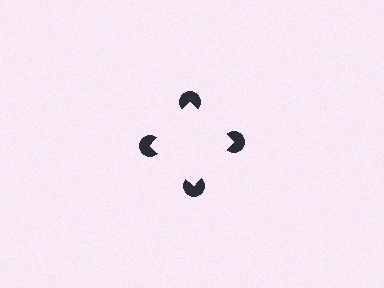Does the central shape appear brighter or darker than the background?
It typically appears slightly brighter than the background, even though no actual brightness change is drawn.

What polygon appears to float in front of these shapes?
An illusory square — its edges are inferred from the aligned wedge cuts in the pac-man discs, not physically drawn.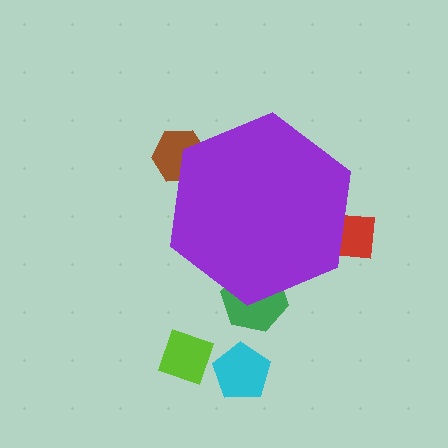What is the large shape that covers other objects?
A purple hexagon.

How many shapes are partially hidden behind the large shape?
3 shapes are partially hidden.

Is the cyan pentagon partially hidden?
No, the cyan pentagon is fully visible.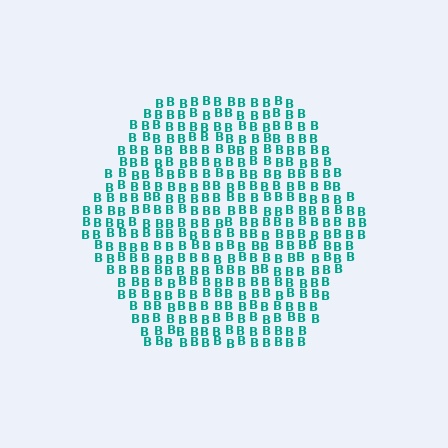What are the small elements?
The small elements are letter B's.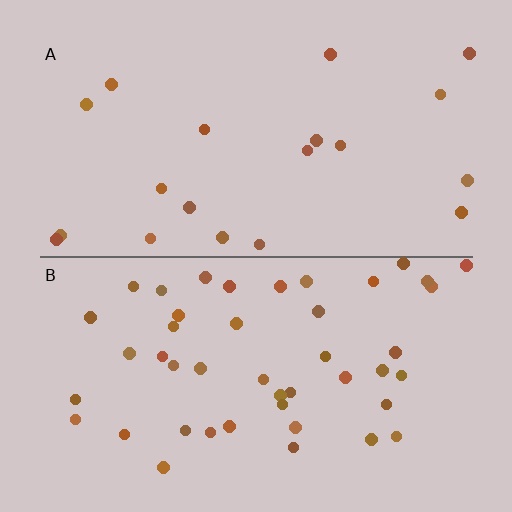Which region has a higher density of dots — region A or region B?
B (the bottom).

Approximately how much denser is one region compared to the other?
Approximately 2.3× — region B over region A.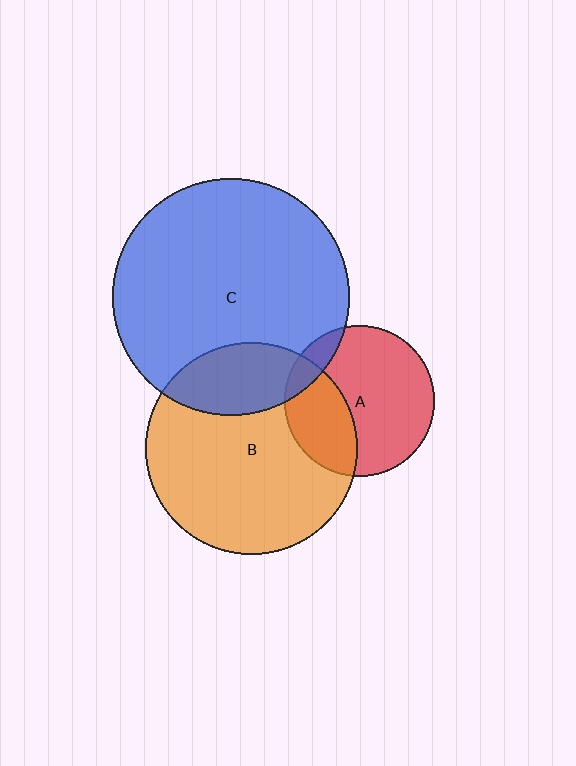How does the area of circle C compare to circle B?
Approximately 1.2 times.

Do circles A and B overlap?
Yes.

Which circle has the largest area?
Circle C (blue).